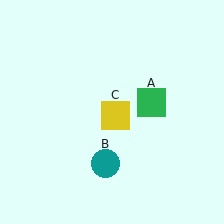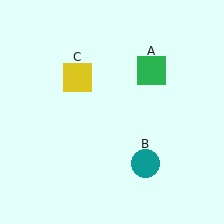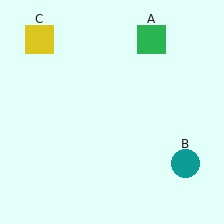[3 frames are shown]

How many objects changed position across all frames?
3 objects changed position: green square (object A), teal circle (object B), yellow square (object C).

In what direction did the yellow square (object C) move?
The yellow square (object C) moved up and to the left.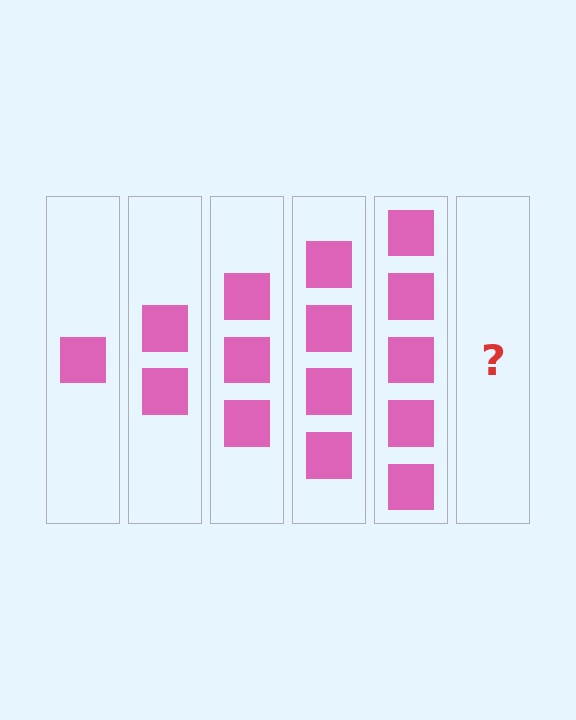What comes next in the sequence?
The next element should be 6 squares.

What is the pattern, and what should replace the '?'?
The pattern is that each step adds one more square. The '?' should be 6 squares.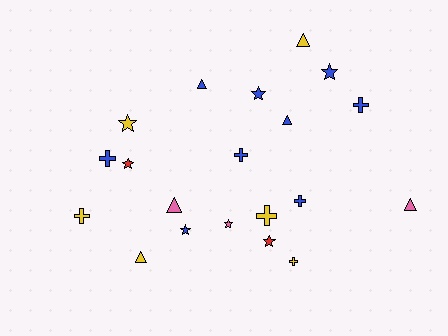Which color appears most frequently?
Blue, with 9 objects.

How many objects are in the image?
There are 20 objects.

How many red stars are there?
There are 2 red stars.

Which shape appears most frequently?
Star, with 7 objects.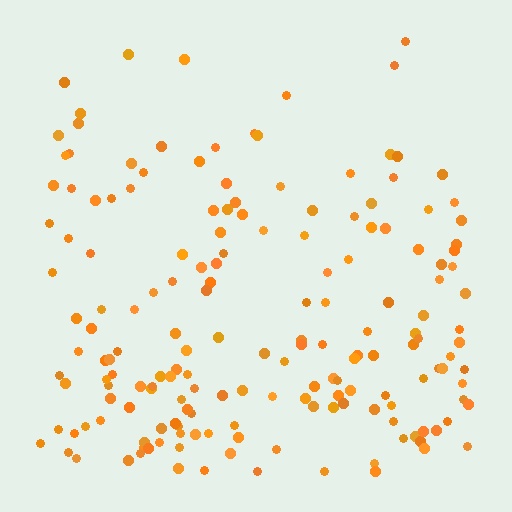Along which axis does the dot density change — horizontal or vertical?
Vertical.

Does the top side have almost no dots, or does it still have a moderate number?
Still a moderate number, just noticeably fewer than the bottom.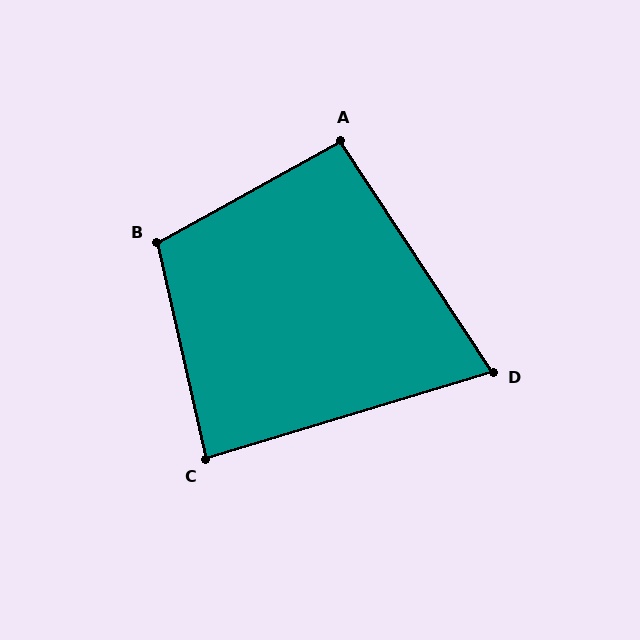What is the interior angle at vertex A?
Approximately 94 degrees (approximately right).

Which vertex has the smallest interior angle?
D, at approximately 73 degrees.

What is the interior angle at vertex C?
Approximately 86 degrees (approximately right).